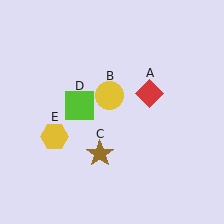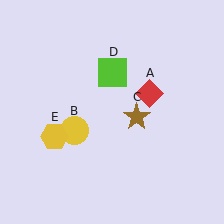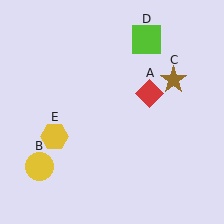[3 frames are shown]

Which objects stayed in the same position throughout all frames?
Red diamond (object A) and yellow hexagon (object E) remained stationary.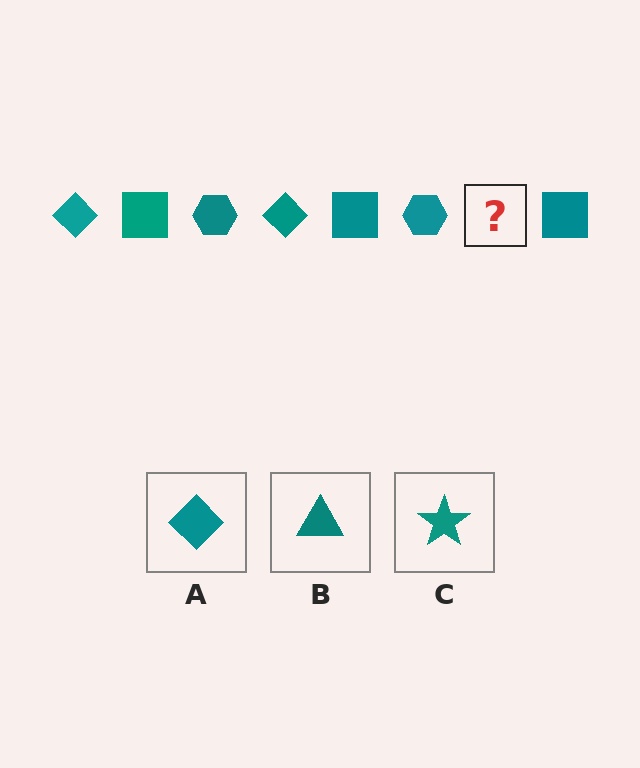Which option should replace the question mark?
Option A.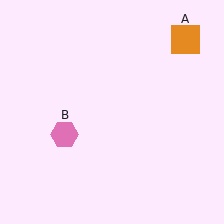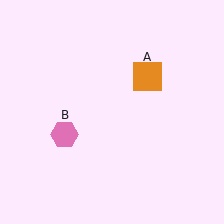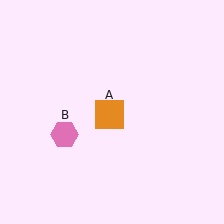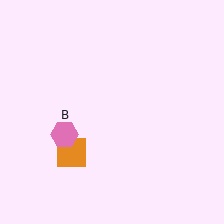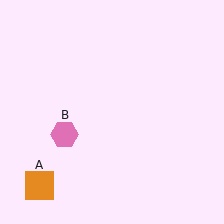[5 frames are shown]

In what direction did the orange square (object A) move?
The orange square (object A) moved down and to the left.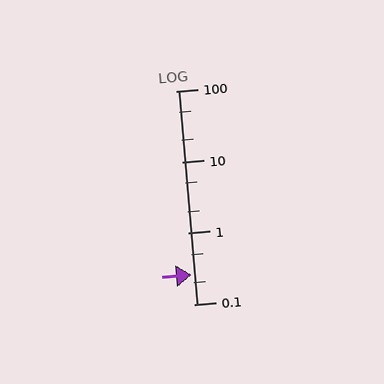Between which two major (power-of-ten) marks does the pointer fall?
The pointer is between 0.1 and 1.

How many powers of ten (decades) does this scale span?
The scale spans 3 decades, from 0.1 to 100.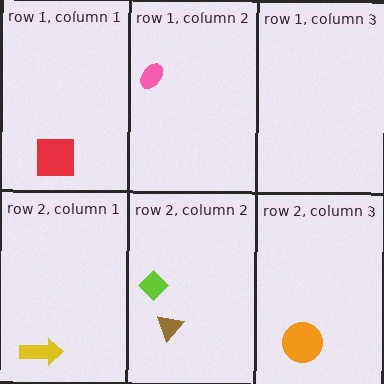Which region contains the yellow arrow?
The row 2, column 1 region.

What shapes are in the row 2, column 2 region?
The lime diamond, the brown triangle.